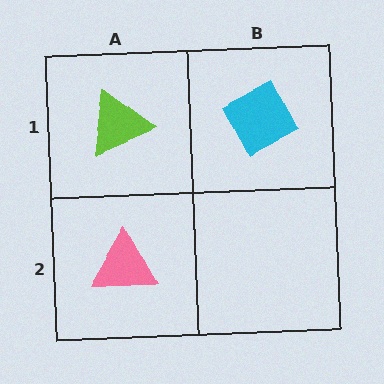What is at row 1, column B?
A cyan diamond.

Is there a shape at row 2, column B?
No, that cell is empty.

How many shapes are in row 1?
2 shapes.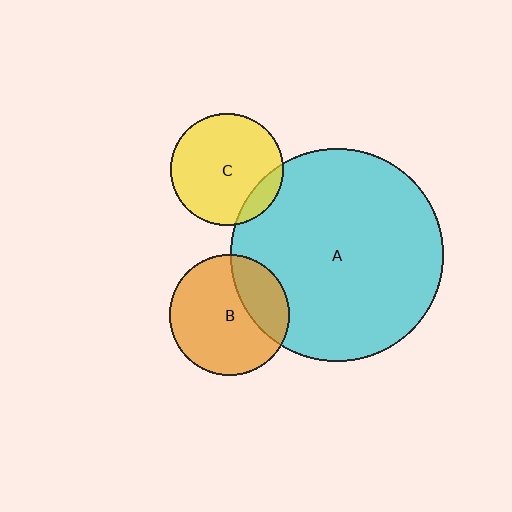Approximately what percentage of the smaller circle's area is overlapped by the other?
Approximately 15%.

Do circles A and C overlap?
Yes.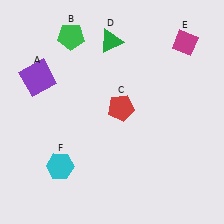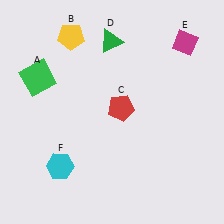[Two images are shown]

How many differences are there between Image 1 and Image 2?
There are 2 differences between the two images.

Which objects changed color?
A changed from purple to green. B changed from green to yellow.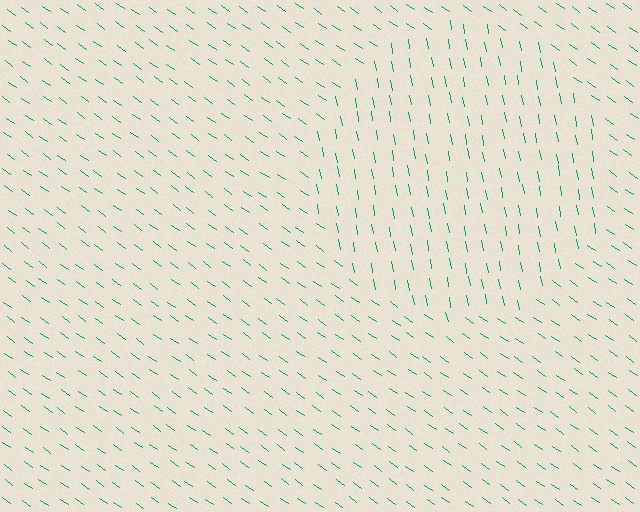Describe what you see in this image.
The image is filled with small teal line segments. A circle region in the image has lines oriented differently from the surrounding lines, creating a visible texture boundary.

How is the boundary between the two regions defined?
The boundary is defined purely by a change in line orientation (approximately 45 degrees difference). All lines are the same color and thickness.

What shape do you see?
I see a circle.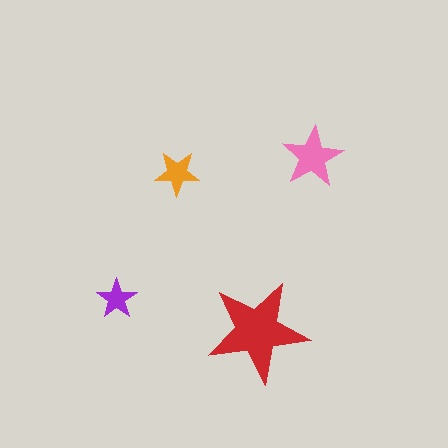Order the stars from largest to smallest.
the red one, the pink one, the orange one, the purple one.